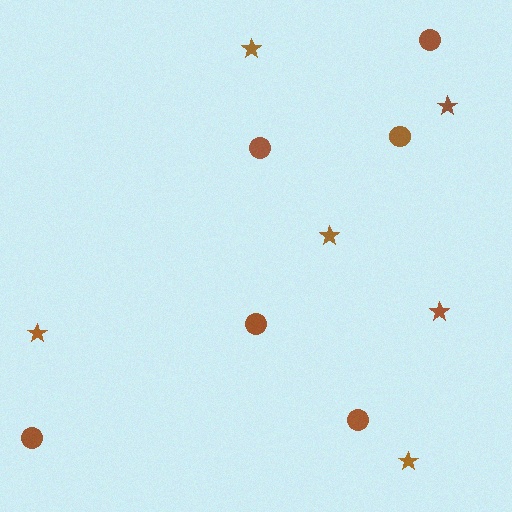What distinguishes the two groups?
There are 2 groups: one group of circles (6) and one group of stars (6).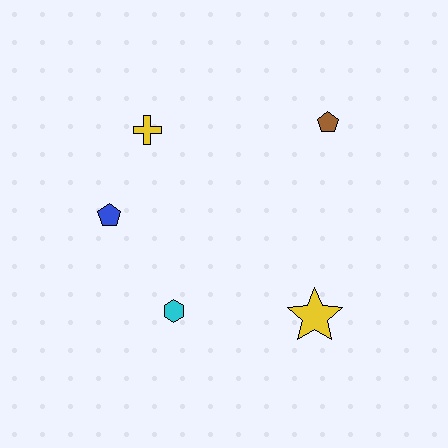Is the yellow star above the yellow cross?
No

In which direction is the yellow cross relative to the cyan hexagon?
The yellow cross is above the cyan hexagon.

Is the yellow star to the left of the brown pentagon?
Yes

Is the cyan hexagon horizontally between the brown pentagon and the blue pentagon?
Yes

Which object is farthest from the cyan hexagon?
The brown pentagon is farthest from the cyan hexagon.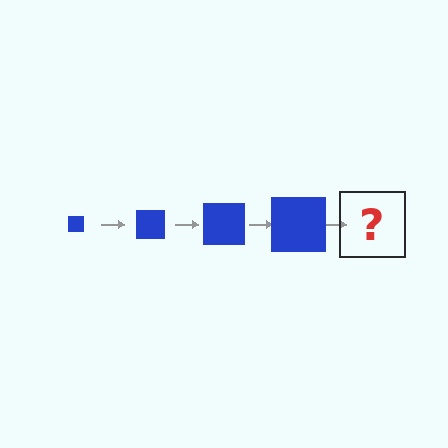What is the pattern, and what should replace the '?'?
The pattern is that the square gets progressively larger each step. The '?' should be a blue square, larger than the previous one.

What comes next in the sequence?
The next element should be a blue square, larger than the previous one.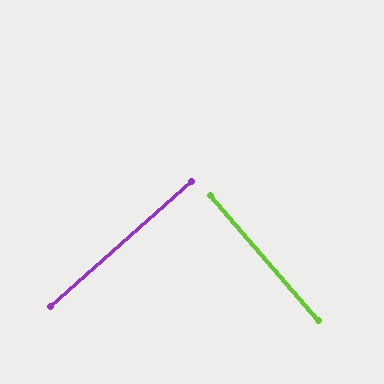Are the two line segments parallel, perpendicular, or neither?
Perpendicular — they meet at approximately 90°.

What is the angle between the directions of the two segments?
Approximately 90 degrees.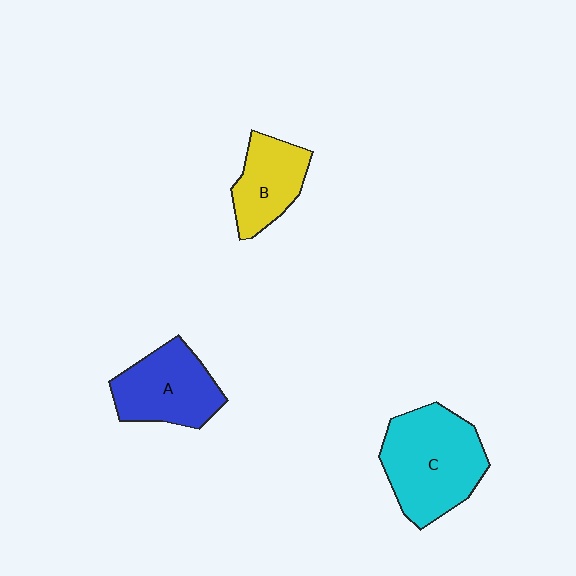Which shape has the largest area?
Shape C (cyan).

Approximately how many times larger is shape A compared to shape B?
Approximately 1.3 times.